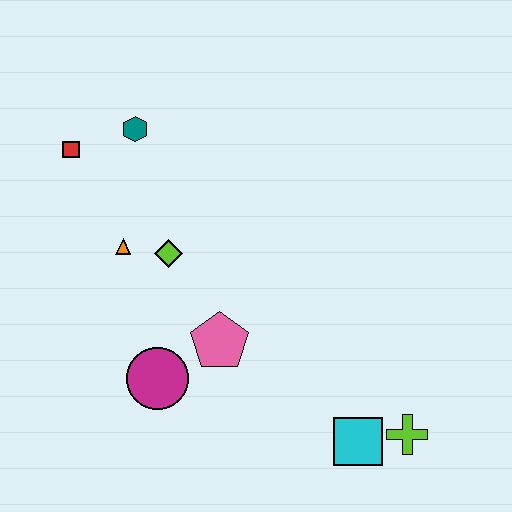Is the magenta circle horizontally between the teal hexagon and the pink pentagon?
Yes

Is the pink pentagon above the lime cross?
Yes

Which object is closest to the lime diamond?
The orange triangle is closest to the lime diamond.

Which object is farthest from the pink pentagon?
The red square is farthest from the pink pentagon.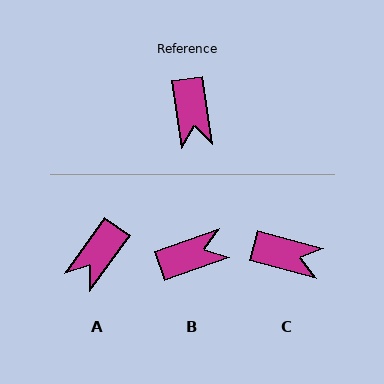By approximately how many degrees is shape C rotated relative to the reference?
Approximately 67 degrees counter-clockwise.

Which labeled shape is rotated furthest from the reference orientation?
B, about 101 degrees away.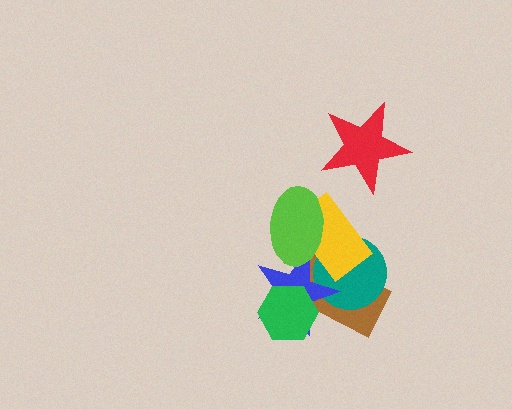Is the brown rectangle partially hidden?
Yes, it is partially covered by another shape.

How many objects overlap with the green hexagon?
2 objects overlap with the green hexagon.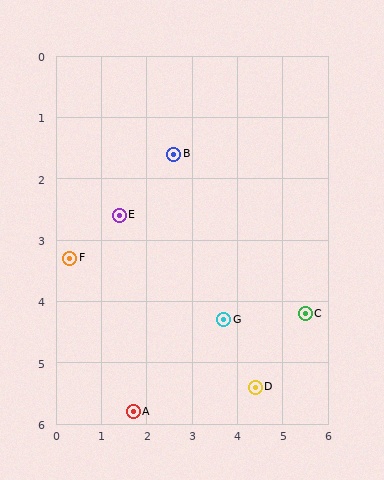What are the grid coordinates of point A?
Point A is at approximately (1.7, 5.8).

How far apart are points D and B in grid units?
Points D and B are about 4.2 grid units apart.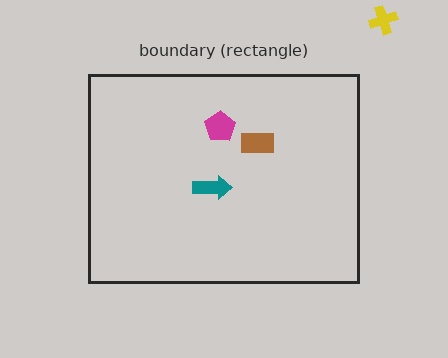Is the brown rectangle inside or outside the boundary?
Inside.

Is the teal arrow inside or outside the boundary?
Inside.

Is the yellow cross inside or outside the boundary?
Outside.